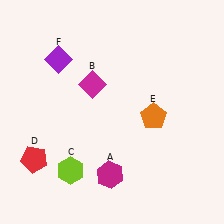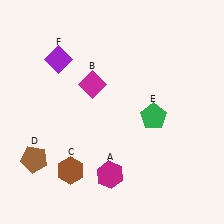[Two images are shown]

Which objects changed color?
C changed from lime to brown. D changed from red to brown. E changed from orange to green.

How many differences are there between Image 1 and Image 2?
There are 3 differences between the two images.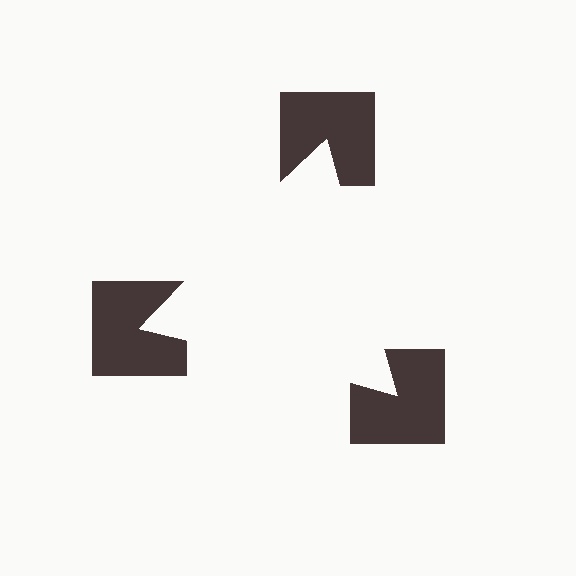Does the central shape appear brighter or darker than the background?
It typically appears slightly brighter than the background, even though no actual brightness change is drawn.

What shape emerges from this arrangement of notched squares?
An illusory triangle — its edges are inferred from the aligned wedge cuts in the notched squares, not physically drawn.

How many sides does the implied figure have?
3 sides.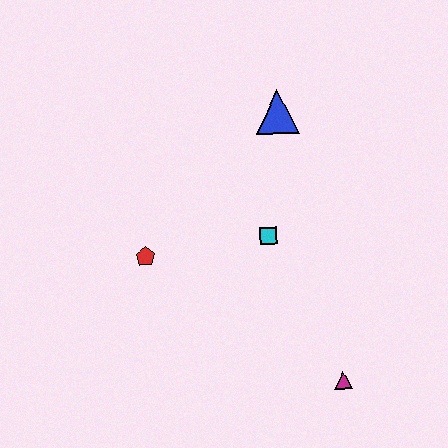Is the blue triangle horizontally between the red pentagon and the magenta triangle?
Yes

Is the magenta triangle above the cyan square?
No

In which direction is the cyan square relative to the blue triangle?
The cyan square is below the blue triangle.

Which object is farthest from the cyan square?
The magenta triangle is farthest from the cyan square.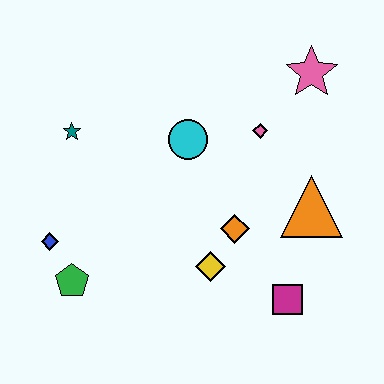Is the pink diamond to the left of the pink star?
Yes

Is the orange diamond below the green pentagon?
No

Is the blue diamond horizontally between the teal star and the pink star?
No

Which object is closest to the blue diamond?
The green pentagon is closest to the blue diamond.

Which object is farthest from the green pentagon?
The pink star is farthest from the green pentagon.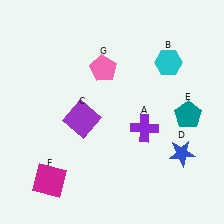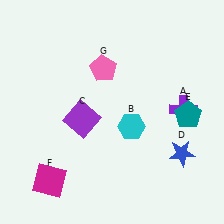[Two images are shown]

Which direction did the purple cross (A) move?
The purple cross (A) moved right.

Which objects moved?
The objects that moved are: the purple cross (A), the cyan hexagon (B).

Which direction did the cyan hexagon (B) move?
The cyan hexagon (B) moved down.